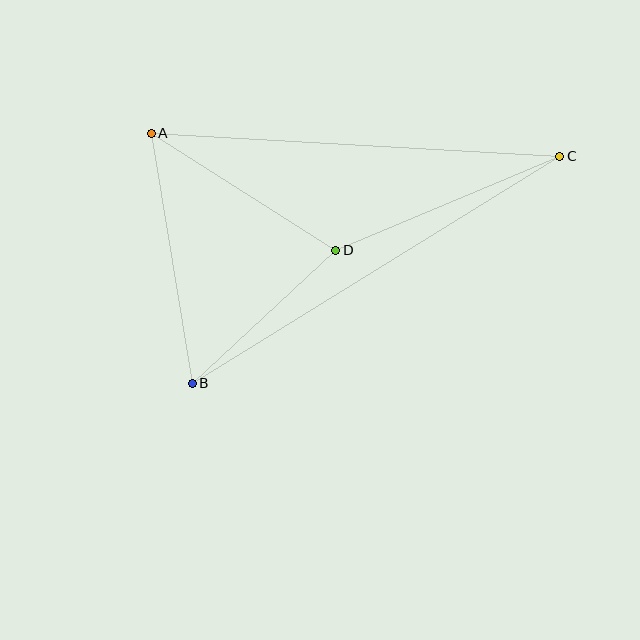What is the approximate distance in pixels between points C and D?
The distance between C and D is approximately 243 pixels.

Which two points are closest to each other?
Points B and D are closest to each other.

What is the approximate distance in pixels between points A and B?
The distance between A and B is approximately 254 pixels.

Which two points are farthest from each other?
Points B and C are farthest from each other.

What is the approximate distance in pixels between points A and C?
The distance between A and C is approximately 409 pixels.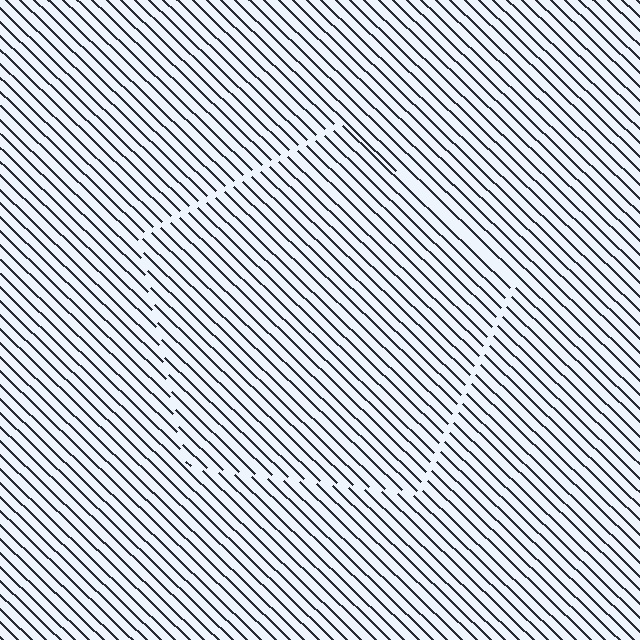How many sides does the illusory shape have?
5 sides — the line-ends trace a pentagon.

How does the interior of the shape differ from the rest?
The interior of the shape contains the same grating, shifted by half a period — the contour is defined by the phase discontinuity where line-ends from the inner and outer gratings abut.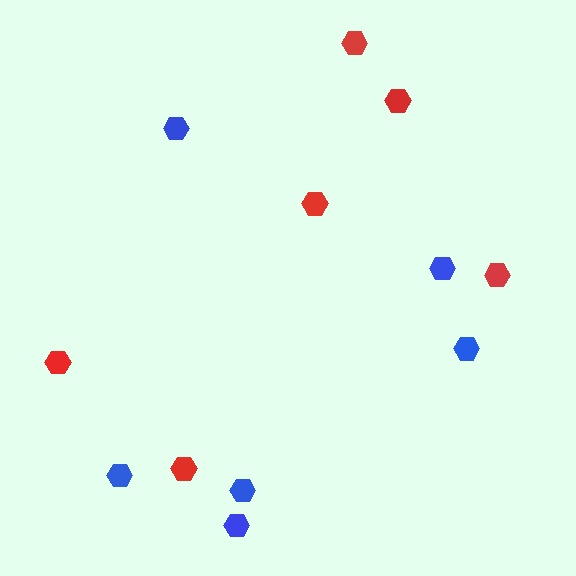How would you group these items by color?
There are 2 groups: one group of red hexagons (6) and one group of blue hexagons (6).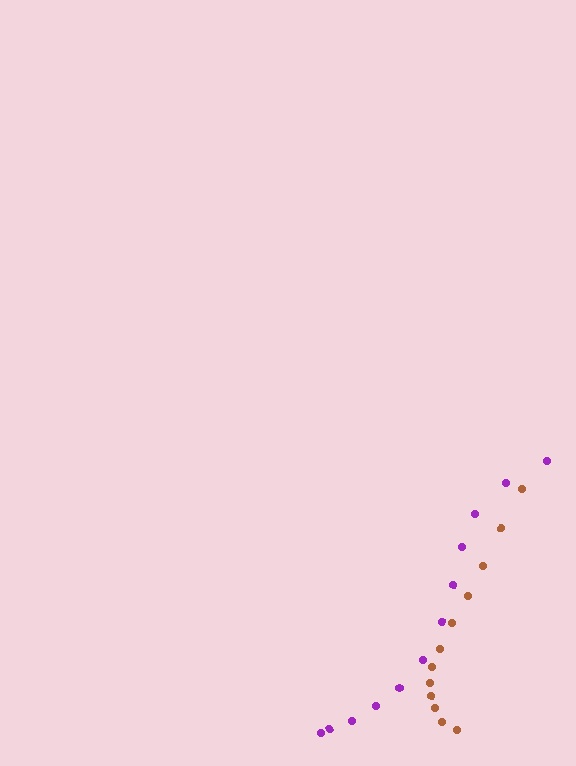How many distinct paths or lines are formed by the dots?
There are 2 distinct paths.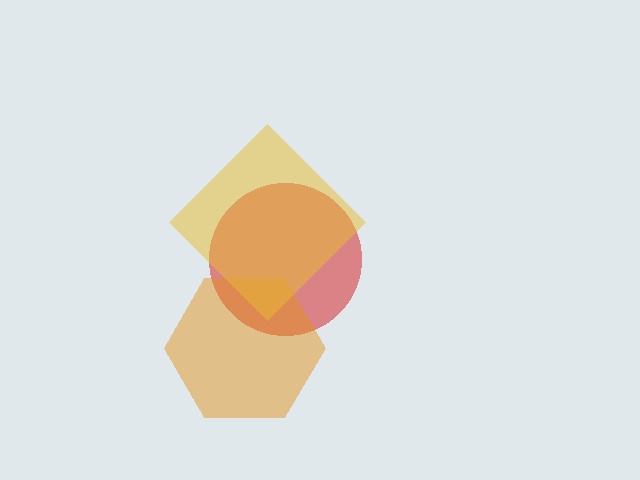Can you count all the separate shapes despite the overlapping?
Yes, there are 3 separate shapes.